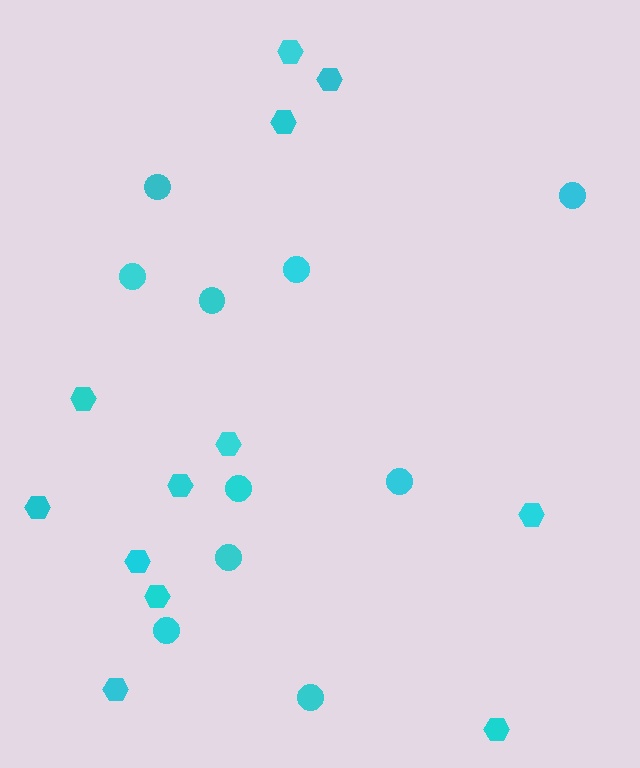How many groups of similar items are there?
There are 2 groups: one group of circles (10) and one group of hexagons (12).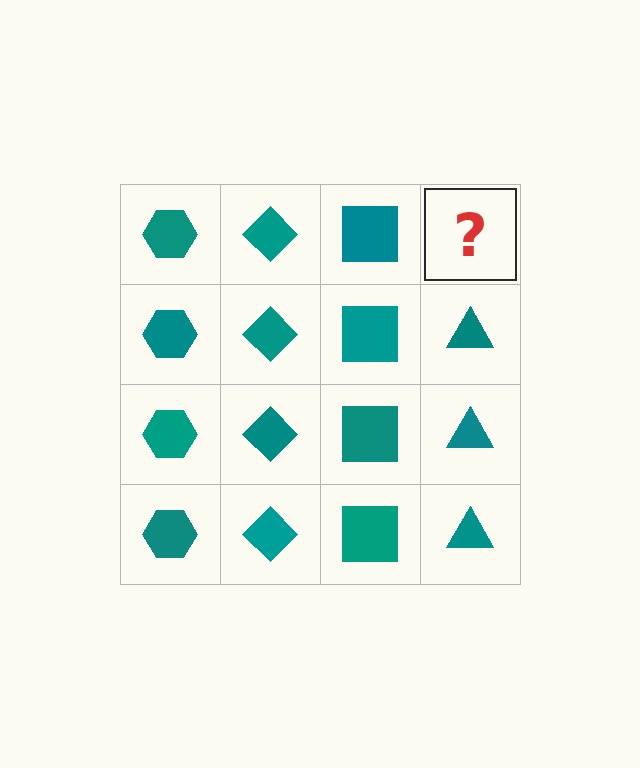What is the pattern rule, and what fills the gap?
The rule is that each column has a consistent shape. The gap should be filled with a teal triangle.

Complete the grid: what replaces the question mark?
The question mark should be replaced with a teal triangle.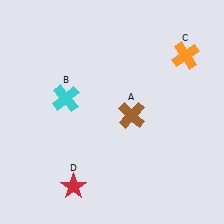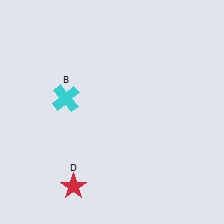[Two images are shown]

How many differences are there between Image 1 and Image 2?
There are 2 differences between the two images.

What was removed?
The orange cross (C), the brown cross (A) were removed in Image 2.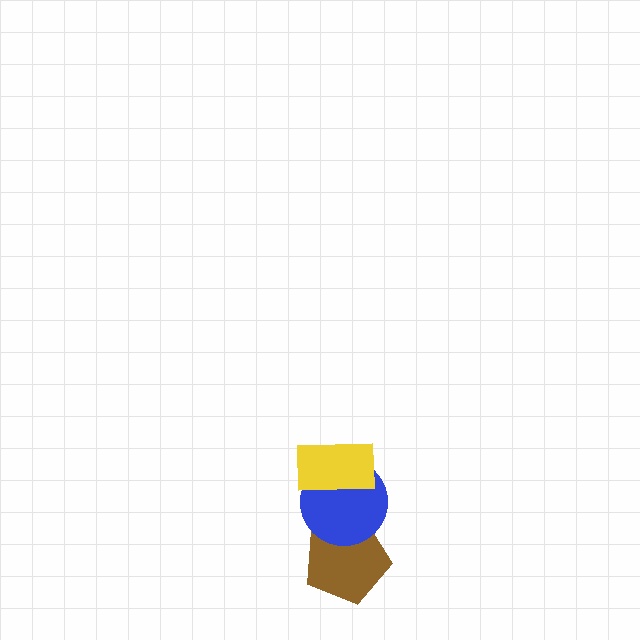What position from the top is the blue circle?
The blue circle is 2nd from the top.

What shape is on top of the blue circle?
The yellow rectangle is on top of the blue circle.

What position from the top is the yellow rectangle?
The yellow rectangle is 1st from the top.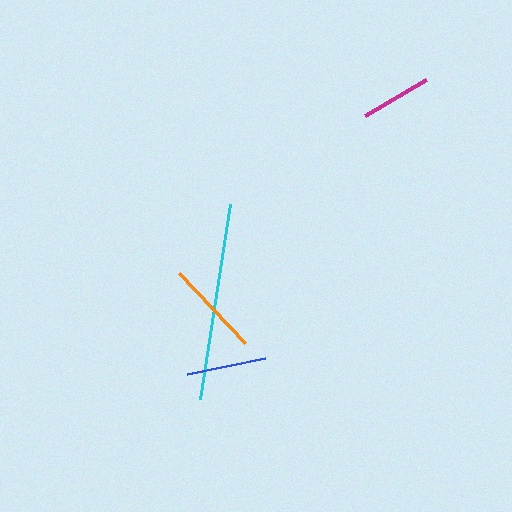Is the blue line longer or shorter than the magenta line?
The blue line is longer than the magenta line.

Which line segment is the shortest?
The magenta line is the shortest at approximately 72 pixels.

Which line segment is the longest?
The cyan line is the longest at approximately 197 pixels.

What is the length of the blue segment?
The blue segment is approximately 79 pixels long.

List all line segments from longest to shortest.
From longest to shortest: cyan, orange, blue, magenta.